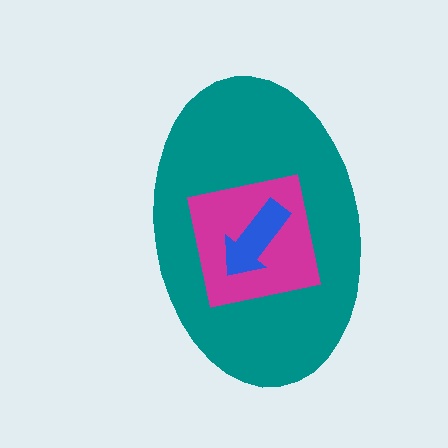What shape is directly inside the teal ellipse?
The magenta square.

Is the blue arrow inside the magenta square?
Yes.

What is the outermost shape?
The teal ellipse.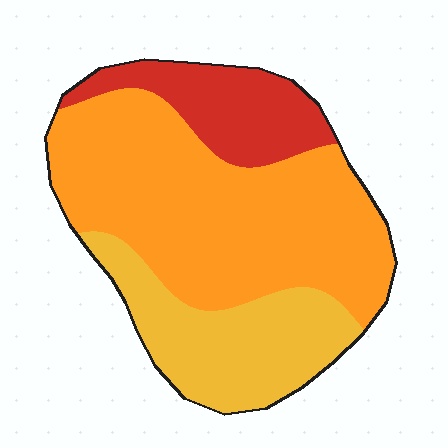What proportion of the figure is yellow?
Yellow covers 26% of the figure.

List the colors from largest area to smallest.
From largest to smallest: orange, yellow, red.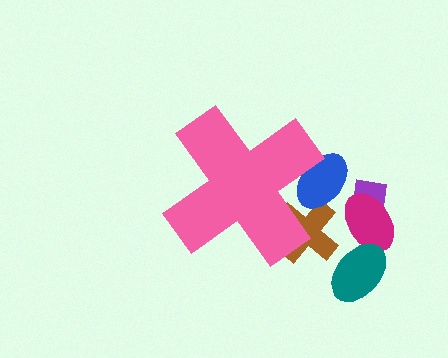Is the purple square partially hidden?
No, the purple square is fully visible.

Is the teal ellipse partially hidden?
No, the teal ellipse is fully visible.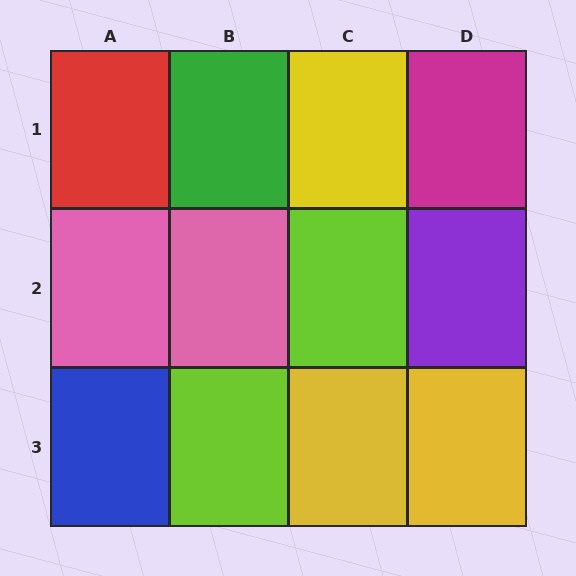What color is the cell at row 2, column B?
Pink.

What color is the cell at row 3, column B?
Lime.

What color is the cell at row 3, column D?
Yellow.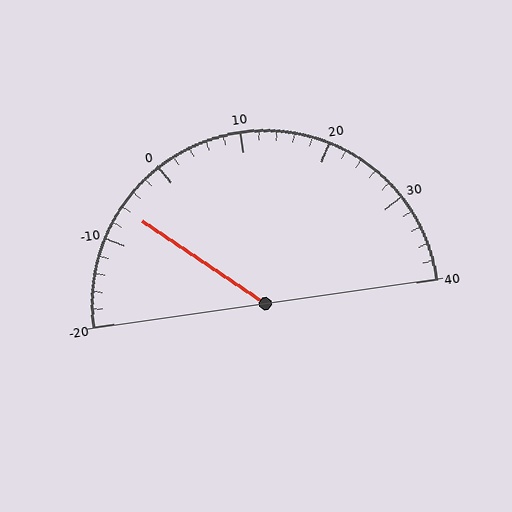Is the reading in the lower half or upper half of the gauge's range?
The reading is in the lower half of the range (-20 to 40).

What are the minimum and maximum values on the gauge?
The gauge ranges from -20 to 40.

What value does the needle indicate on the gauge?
The needle indicates approximately -6.